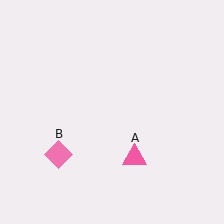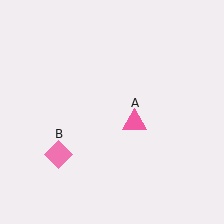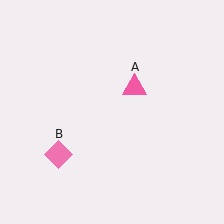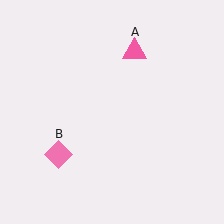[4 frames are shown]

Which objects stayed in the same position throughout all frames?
Pink diamond (object B) remained stationary.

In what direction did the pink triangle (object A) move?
The pink triangle (object A) moved up.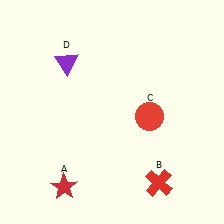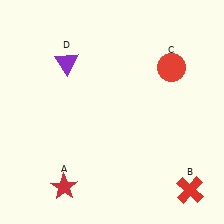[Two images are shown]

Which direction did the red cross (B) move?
The red cross (B) moved right.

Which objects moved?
The objects that moved are: the red cross (B), the red circle (C).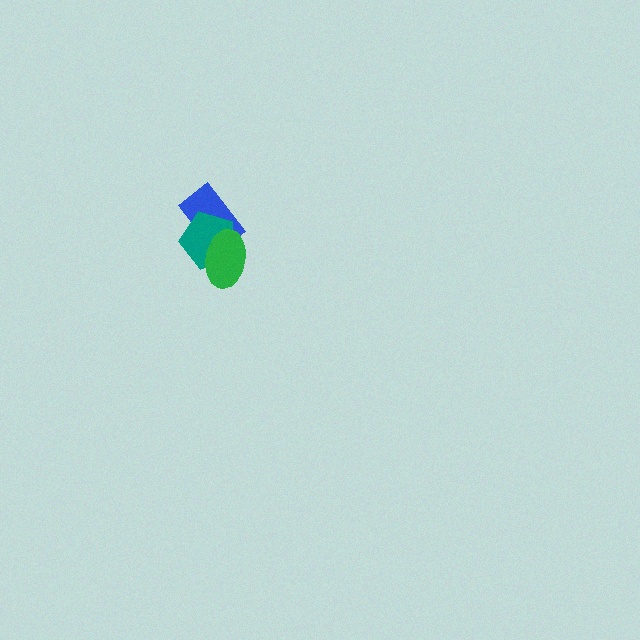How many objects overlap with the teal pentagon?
2 objects overlap with the teal pentagon.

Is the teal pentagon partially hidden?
Yes, it is partially covered by another shape.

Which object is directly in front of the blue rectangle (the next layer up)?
The teal pentagon is directly in front of the blue rectangle.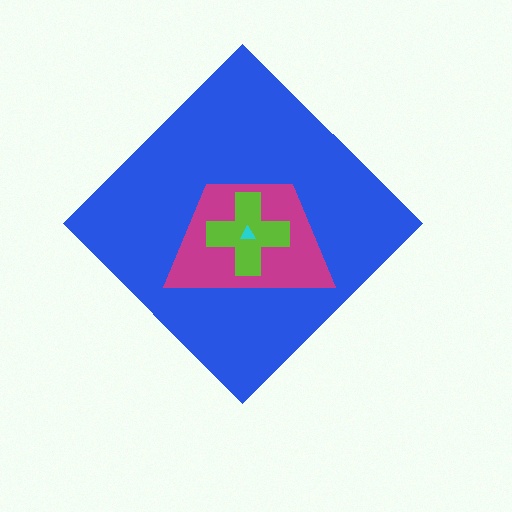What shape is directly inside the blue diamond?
The magenta trapezoid.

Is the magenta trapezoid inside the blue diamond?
Yes.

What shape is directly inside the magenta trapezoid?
The lime cross.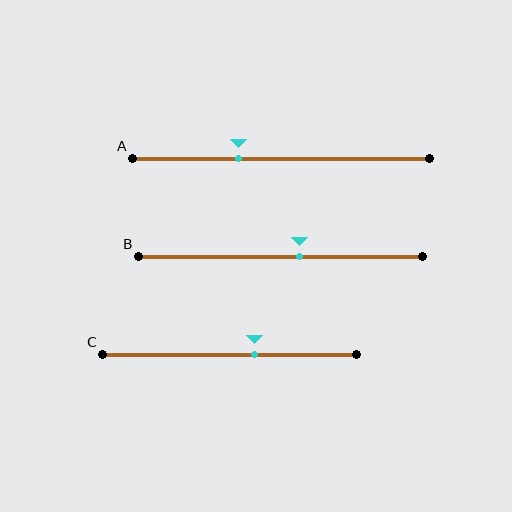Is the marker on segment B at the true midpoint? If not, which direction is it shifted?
No, the marker on segment B is shifted to the right by about 7% of the segment length.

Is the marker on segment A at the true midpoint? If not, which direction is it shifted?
No, the marker on segment A is shifted to the left by about 14% of the segment length.